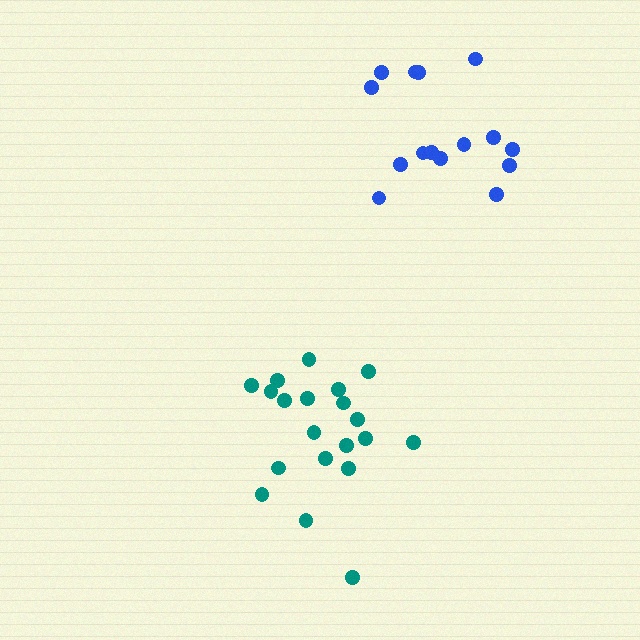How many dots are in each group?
Group 1: 20 dots, Group 2: 15 dots (35 total).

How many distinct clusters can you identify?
There are 2 distinct clusters.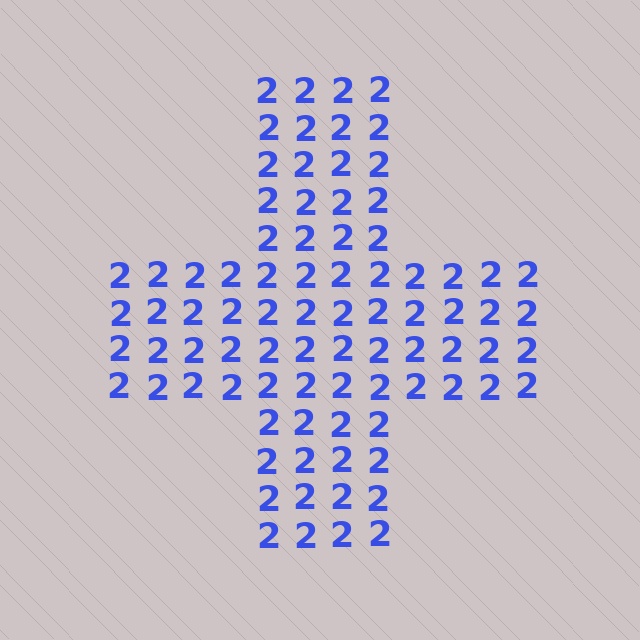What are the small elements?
The small elements are digit 2's.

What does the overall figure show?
The overall figure shows a cross.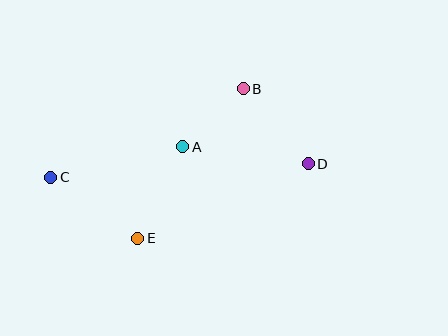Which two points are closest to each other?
Points A and B are closest to each other.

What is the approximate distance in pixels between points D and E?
The distance between D and E is approximately 187 pixels.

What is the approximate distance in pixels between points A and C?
The distance between A and C is approximately 135 pixels.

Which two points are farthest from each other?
Points C and D are farthest from each other.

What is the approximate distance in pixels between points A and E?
The distance between A and E is approximately 102 pixels.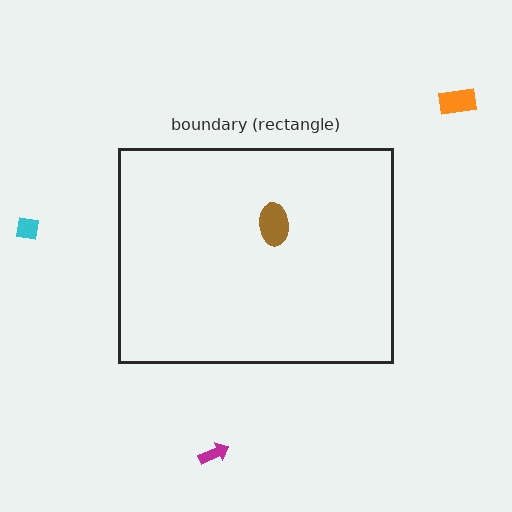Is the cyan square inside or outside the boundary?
Outside.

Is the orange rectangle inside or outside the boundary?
Outside.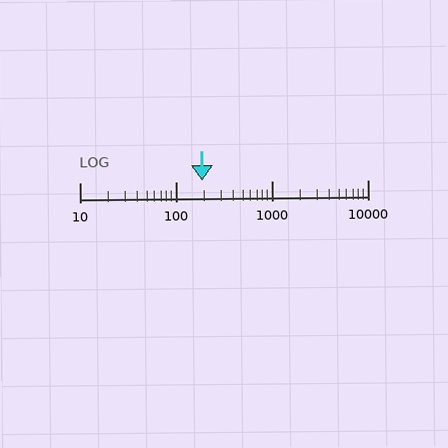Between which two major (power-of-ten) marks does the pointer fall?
The pointer is between 100 and 1000.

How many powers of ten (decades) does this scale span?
The scale spans 3 decades, from 10 to 10000.